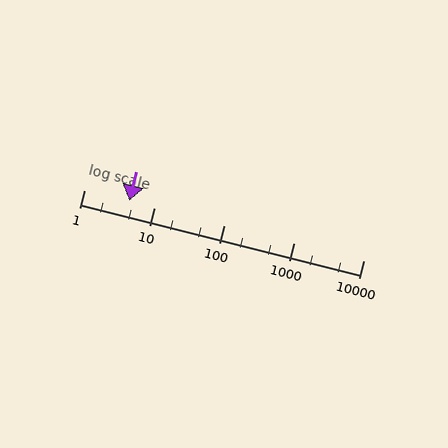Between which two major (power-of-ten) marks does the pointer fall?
The pointer is between 1 and 10.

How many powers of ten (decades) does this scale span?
The scale spans 4 decades, from 1 to 10000.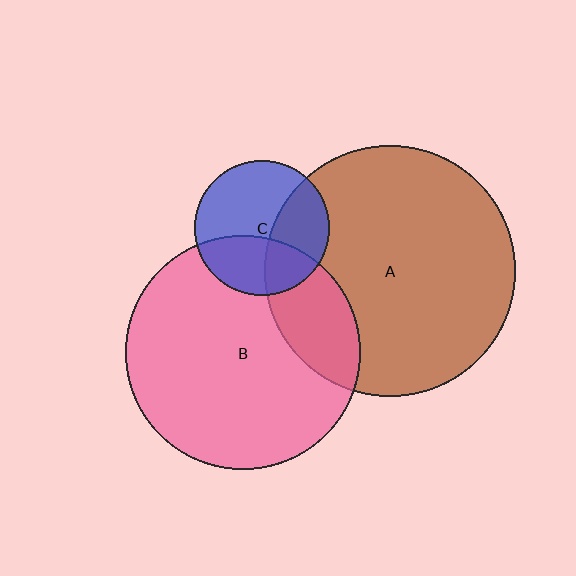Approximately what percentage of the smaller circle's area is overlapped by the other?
Approximately 35%.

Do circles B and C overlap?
Yes.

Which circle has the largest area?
Circle A (brown).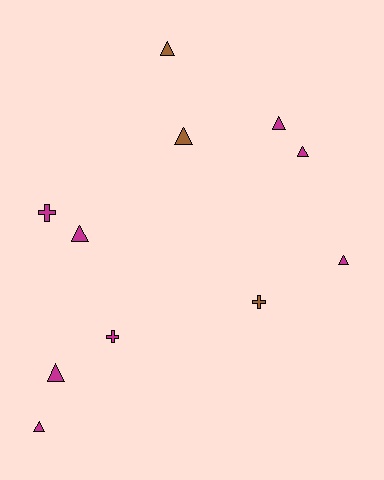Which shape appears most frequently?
Triangle, with 8 objects.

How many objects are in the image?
There are 11 objects.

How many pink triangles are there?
There are no pink triangles.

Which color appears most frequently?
Magenta, with 8 objects.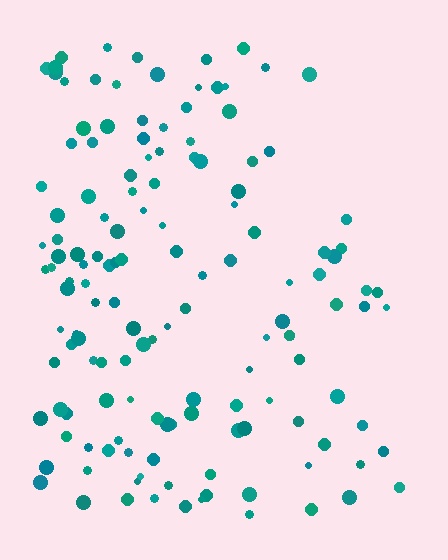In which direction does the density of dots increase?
From right to left, with the left side densest.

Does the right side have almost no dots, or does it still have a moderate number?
Still a moderate number, just noticeably fewer than the left.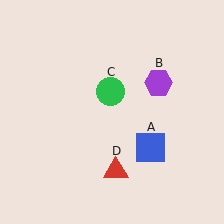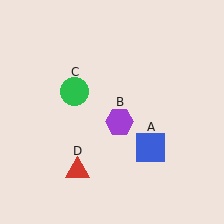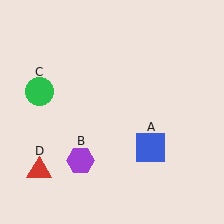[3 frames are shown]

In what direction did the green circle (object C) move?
The green circle (object C) moved left.